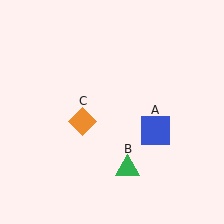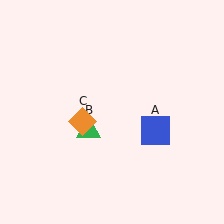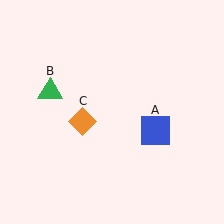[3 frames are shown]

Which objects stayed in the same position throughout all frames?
Blue square (object A) and orange diamond (object C) remained stationary.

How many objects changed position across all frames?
1 object changed position: green triangle (object B).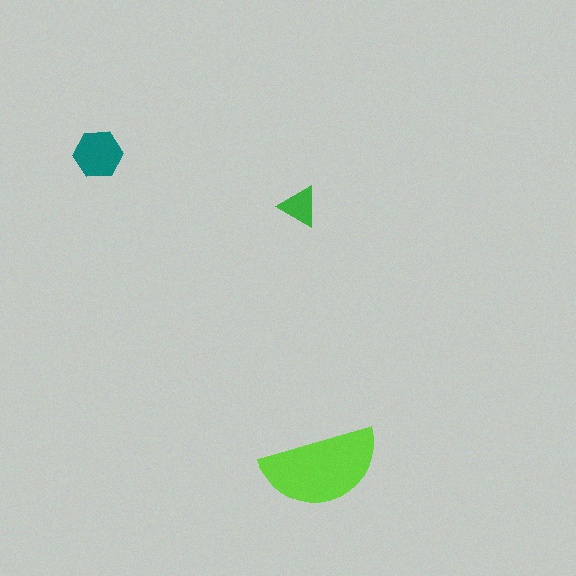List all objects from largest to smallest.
The lime semicircle, the teal hexagon, the green triangle.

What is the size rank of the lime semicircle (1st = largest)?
1st.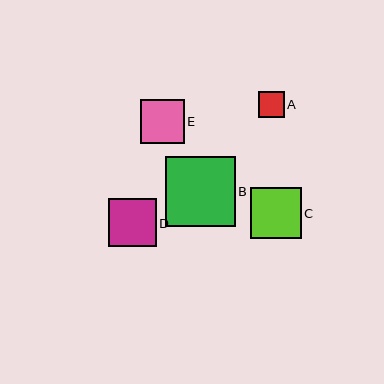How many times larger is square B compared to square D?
Square B is approximately 1.4 times the size of square D.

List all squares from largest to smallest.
From largest to smallest: B, C, D, E, A.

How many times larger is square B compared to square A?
Square B is approximately 2.7 times the size of square A.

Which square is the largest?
Square B is the largest with a size of approximately 70 pixels.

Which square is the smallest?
Square A is the smallest with a size of approximately 26 pixels.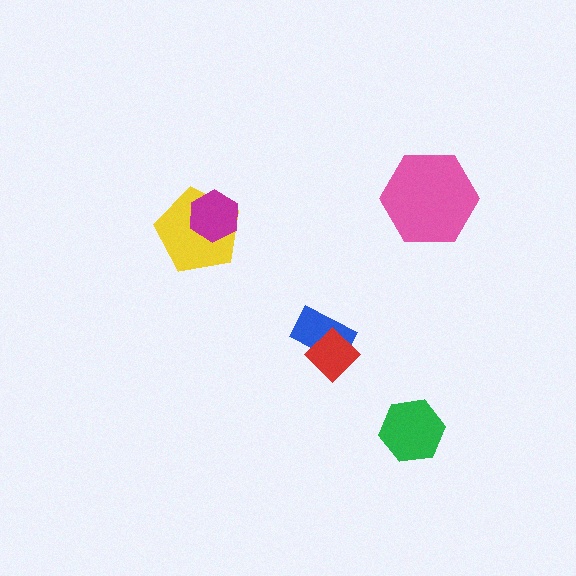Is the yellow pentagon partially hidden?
Yes, it is partially covered by another shape.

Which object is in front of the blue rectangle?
The red diamond is in front of the blue rectangle.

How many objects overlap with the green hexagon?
0 objects overlap with the green hexagon.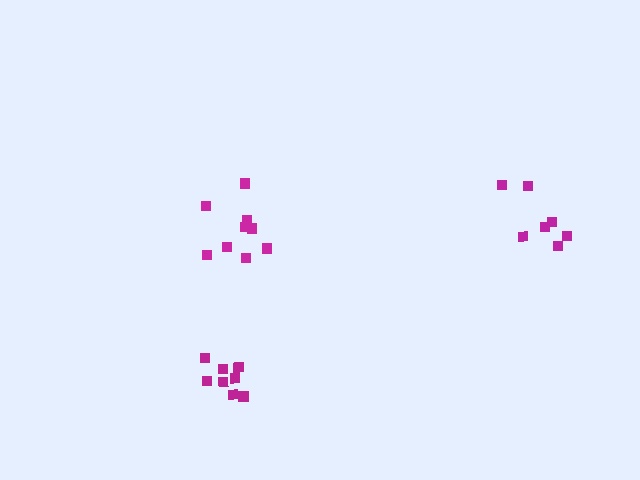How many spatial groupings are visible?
There are 3 spatial groupings.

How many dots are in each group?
Group 1: 9 dots, Group 2: 8 dots, Group 3: 7 dots (24 total).